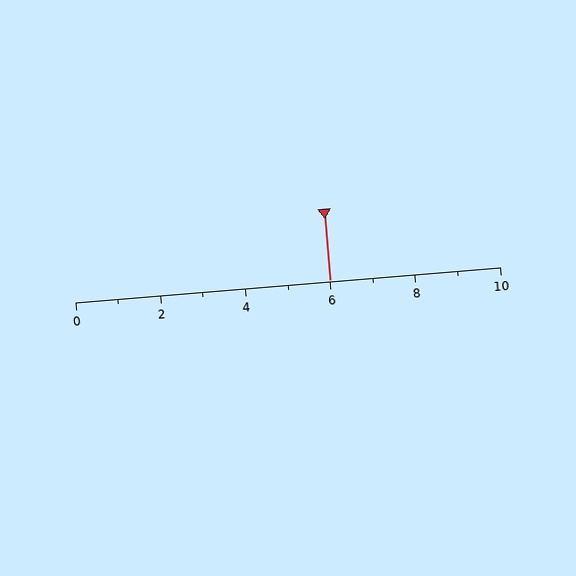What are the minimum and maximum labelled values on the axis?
The axis runs from 0 to 10.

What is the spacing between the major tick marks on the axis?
The major ticks are spaced 2 apart.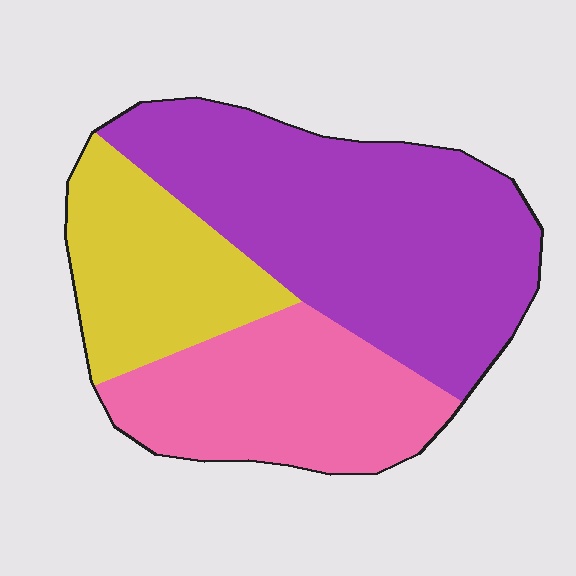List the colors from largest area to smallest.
From largest to smallest: purple, pink, yellow.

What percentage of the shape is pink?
Pink covers roughly 30% of the shape.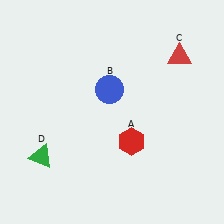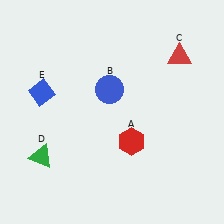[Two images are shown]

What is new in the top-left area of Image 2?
A blue diamond (E) was added in the top-left area of Image 2.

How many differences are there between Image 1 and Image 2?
There is 1 difference between the two images.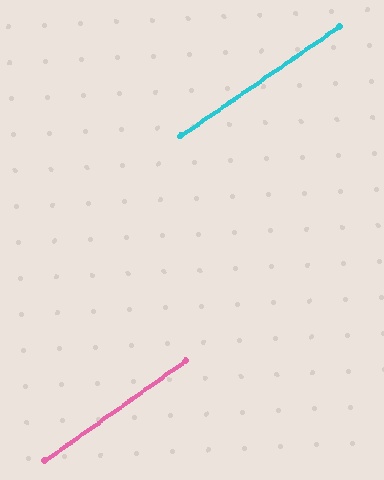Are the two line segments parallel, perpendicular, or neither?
Parallel — their directions differ by only 0.6°.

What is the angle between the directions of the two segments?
Approximately 1 degree.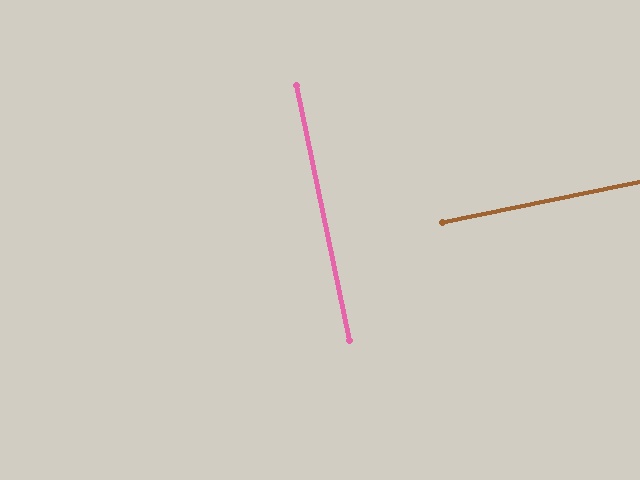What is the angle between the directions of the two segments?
Approximately 90 degrees.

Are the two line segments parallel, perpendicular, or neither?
Perpendicular — they meet at approximately 90°.